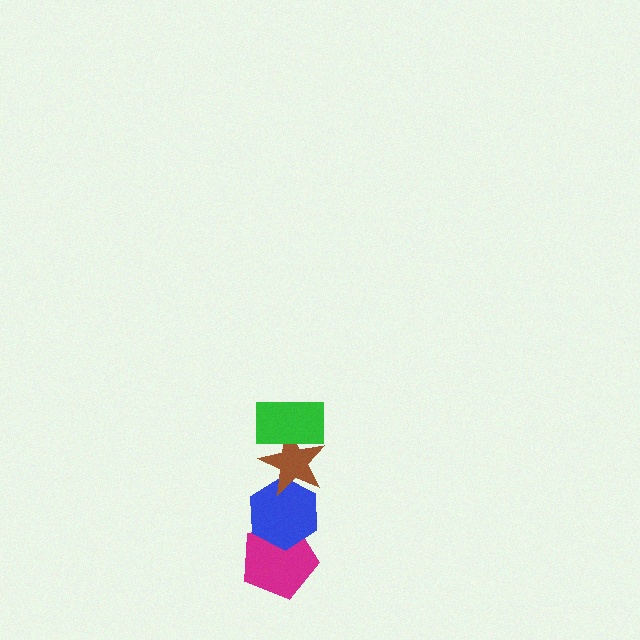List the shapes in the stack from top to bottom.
From top to bottom: the green rectangle, the brown star, the blue hexagon, the magenta pentagon.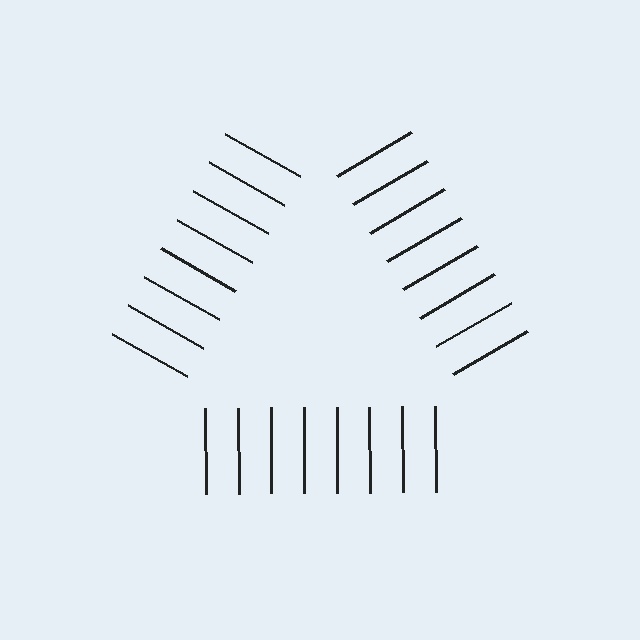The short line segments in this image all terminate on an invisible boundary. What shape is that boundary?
An illusory triangle — the line segments terminate on its edges but no continuous stroke is drawn.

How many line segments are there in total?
24 — 8 along each of the 3 edges.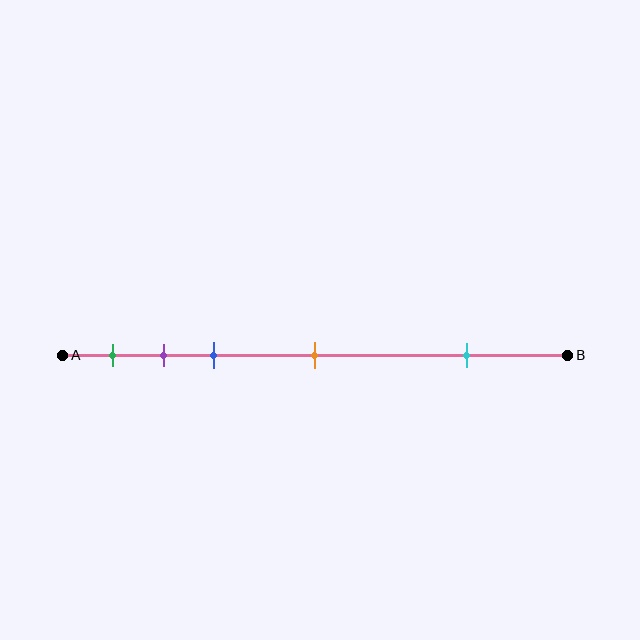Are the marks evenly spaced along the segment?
No, the marks are not evenly spaced.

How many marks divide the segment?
There are 5 marks dividing the segment.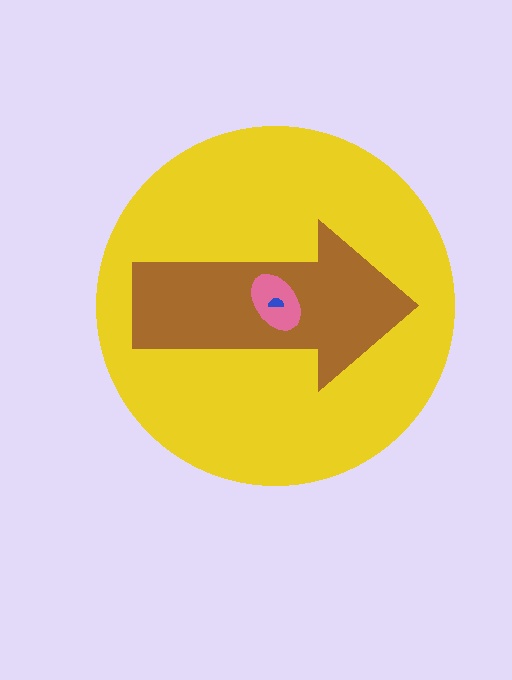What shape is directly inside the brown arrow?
The pink ellipse.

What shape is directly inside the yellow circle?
The brown arrow.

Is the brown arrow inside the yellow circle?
Yes.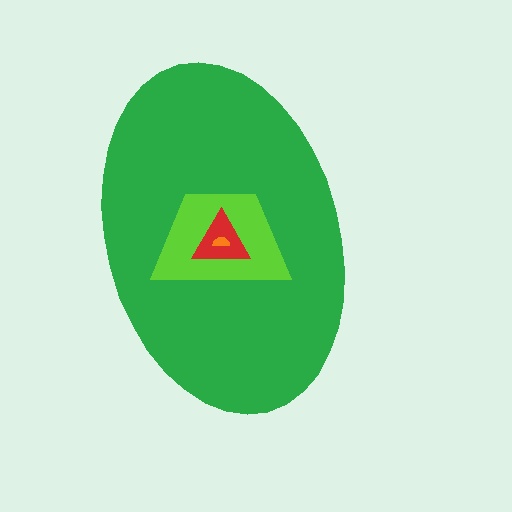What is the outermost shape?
The green ellipse.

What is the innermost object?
The orange semicircle.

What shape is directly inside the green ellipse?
The lime trapezoid.